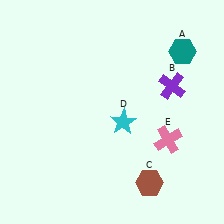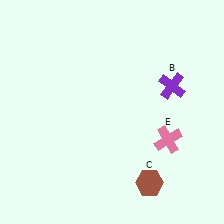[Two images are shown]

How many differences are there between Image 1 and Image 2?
There are 2 differences between the two images.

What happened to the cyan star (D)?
The cyan star (D) was removed in Image 2. It was in the bottom-right area of Image 1.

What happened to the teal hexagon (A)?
The teal hexagon (A) was removed in Image 2. It was in the top-right area of Image 1.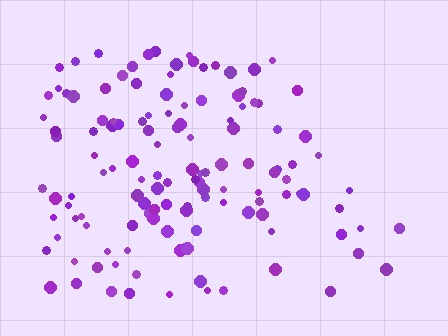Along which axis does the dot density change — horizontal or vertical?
Horizontal.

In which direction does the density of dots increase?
From right to left, with the left side densest.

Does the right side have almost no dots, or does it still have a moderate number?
Still a moderate number, just noticeably fewer than the left.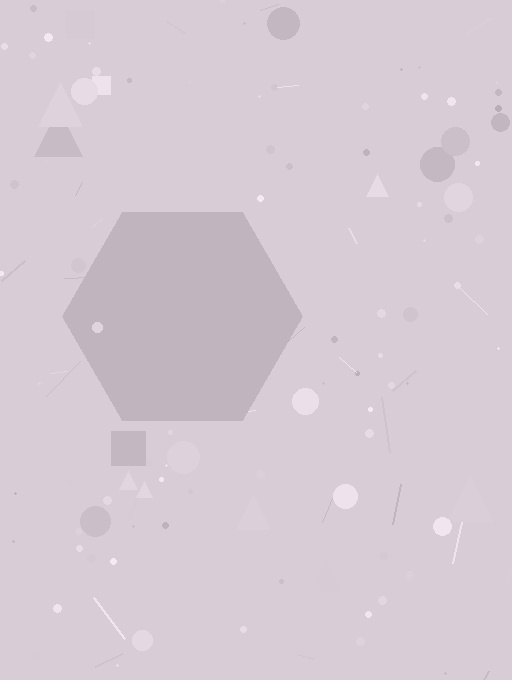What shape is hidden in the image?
A hexagon is hidden in the image.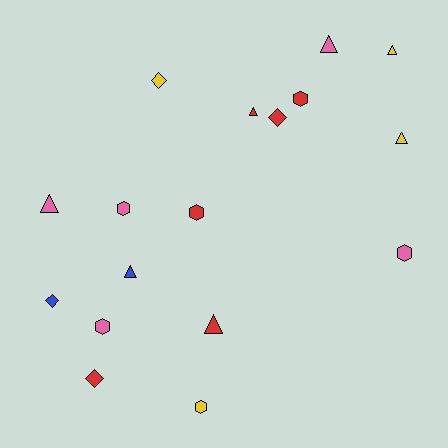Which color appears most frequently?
Red, with 6 objects.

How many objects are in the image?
There are 17 objects.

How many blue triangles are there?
There is 1 blue triangle.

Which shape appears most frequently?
Triangle, with 7 objects.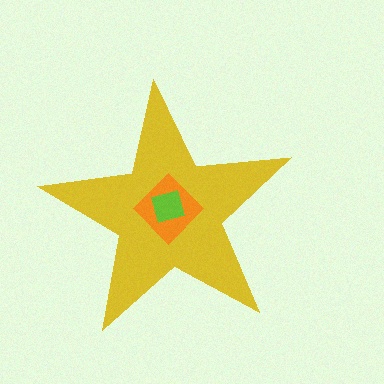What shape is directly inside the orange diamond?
The lime square.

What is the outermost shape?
The yellow star.